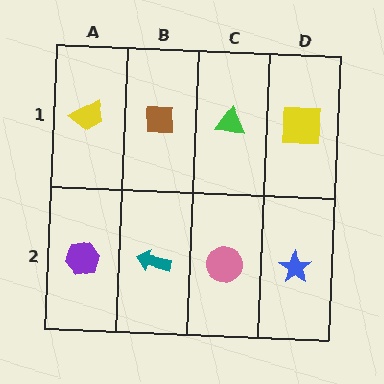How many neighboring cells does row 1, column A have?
2.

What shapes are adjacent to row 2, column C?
A green triangle (row 1, column C), a teal arrow (row 2, column B), a blue star (row 2, column D).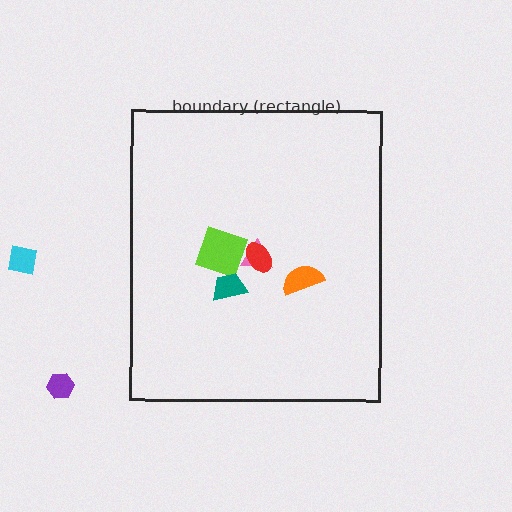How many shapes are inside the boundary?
5 inside, 2 outside.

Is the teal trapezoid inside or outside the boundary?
Inside.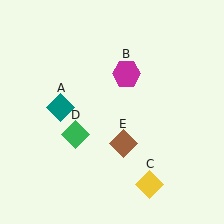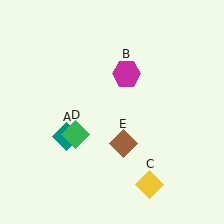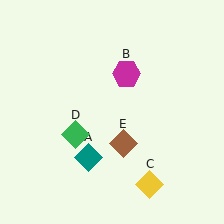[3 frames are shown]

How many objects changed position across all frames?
1 object changed position: teal diamond (object A).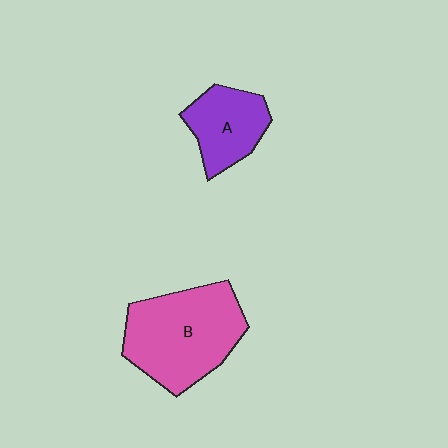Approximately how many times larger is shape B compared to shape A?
Approximately 1.8 times.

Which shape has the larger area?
Shape B (pink).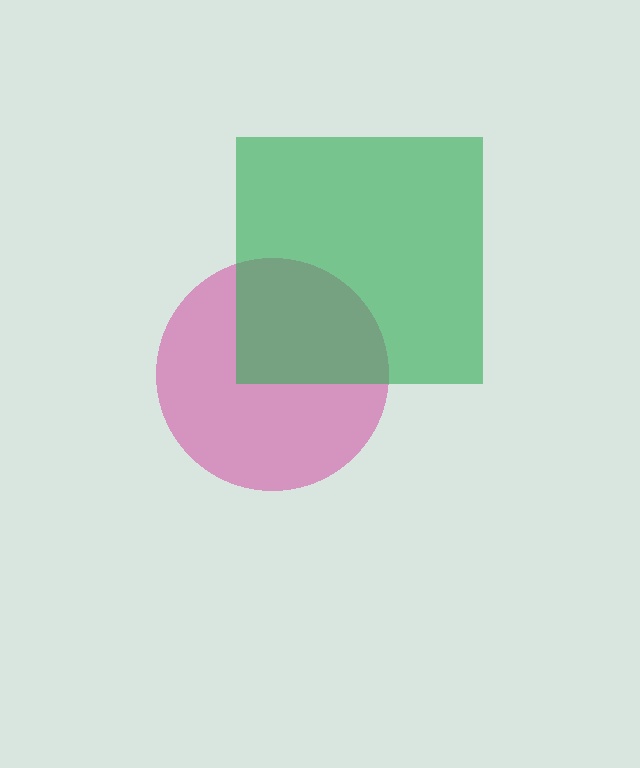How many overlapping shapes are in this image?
There are 2 overlapping shapes in the image.